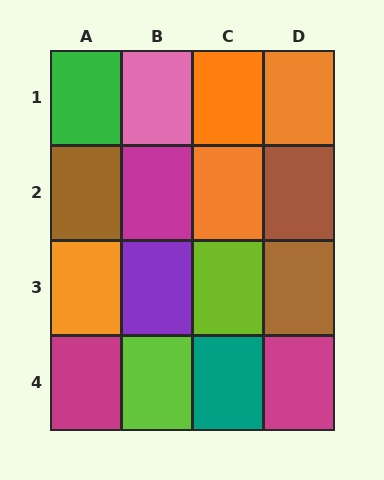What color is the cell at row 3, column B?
Purple.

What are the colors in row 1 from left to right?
Green, pink, orange, orange.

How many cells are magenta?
3 cells are magenta.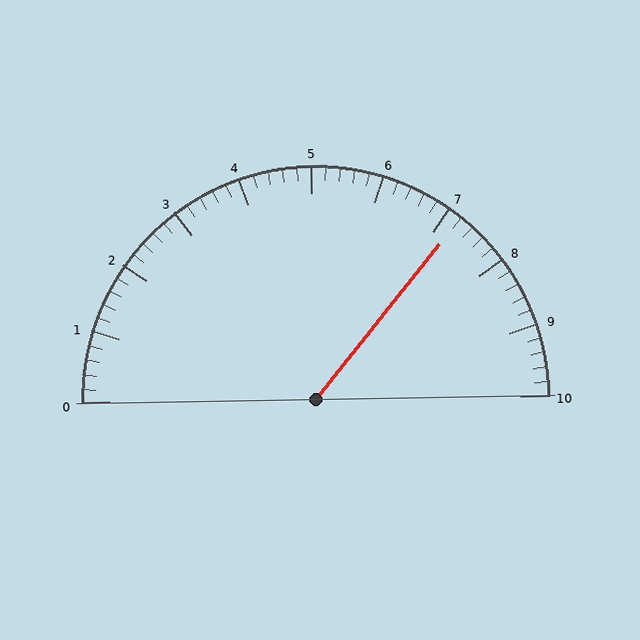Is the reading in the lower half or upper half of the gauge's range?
The reading is in the upper half of the range (0 to 10).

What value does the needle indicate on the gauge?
The needle indicates approximately 7.2.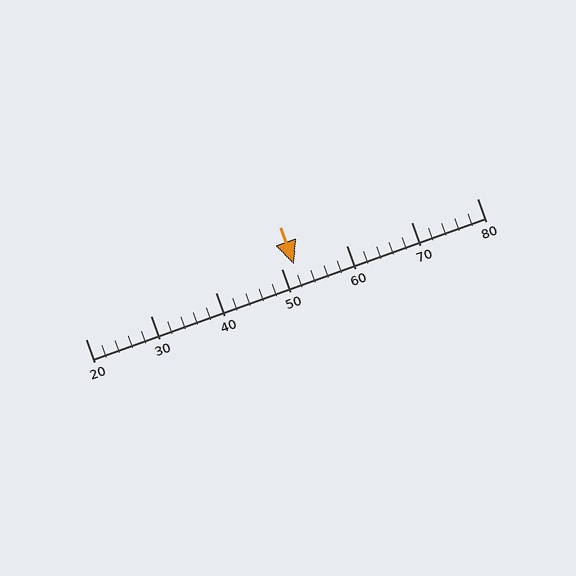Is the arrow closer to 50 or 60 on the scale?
The arrow is closer to 50.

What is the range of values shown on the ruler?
The ruler shows values from 20 to 80.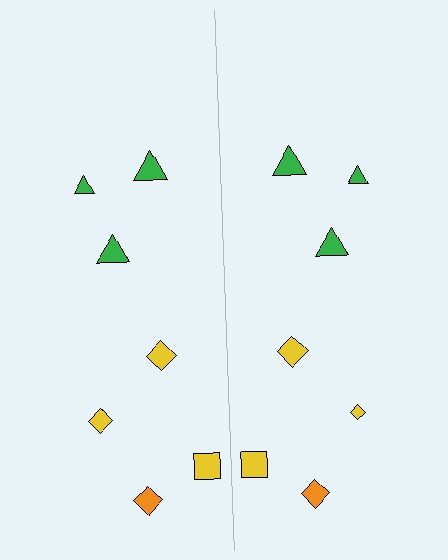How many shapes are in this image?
There are 14 shapes in this image.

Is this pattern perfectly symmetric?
No, the pattern is not perfectly symmetric. The yellow diamond on the right side has a different size than its mirror counterpart.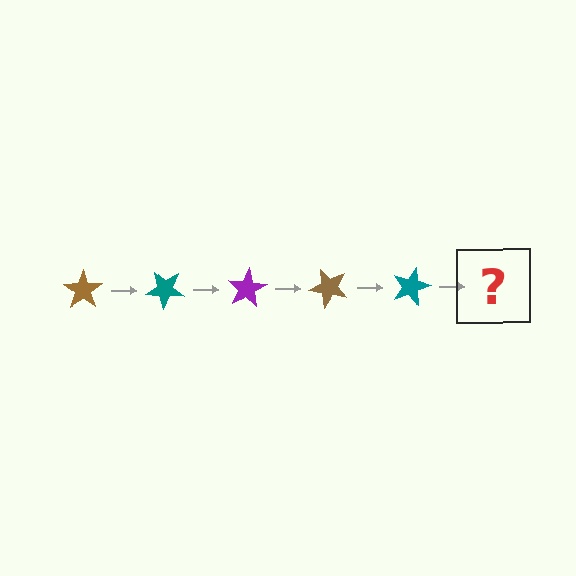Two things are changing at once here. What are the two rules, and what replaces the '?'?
The two rules are that it rotates 40 degrees each step and the color cycles through brown, teal, and purple. The '?' should be a purple star, rotated 200 degrees from the start.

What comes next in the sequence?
The next element should be a purple star, rotated 200 degrees from the start.